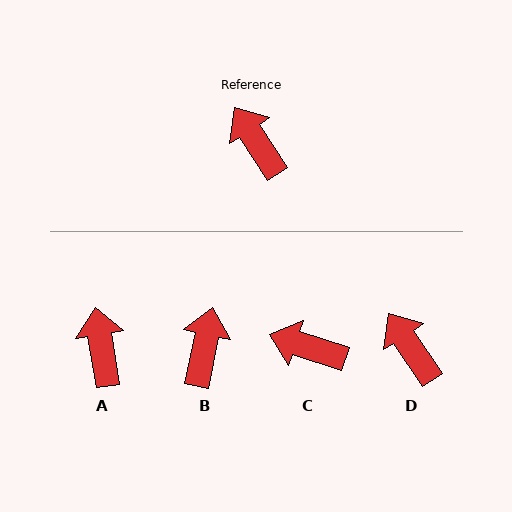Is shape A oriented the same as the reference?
No, it is off by about 24 degrees.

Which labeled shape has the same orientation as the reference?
D.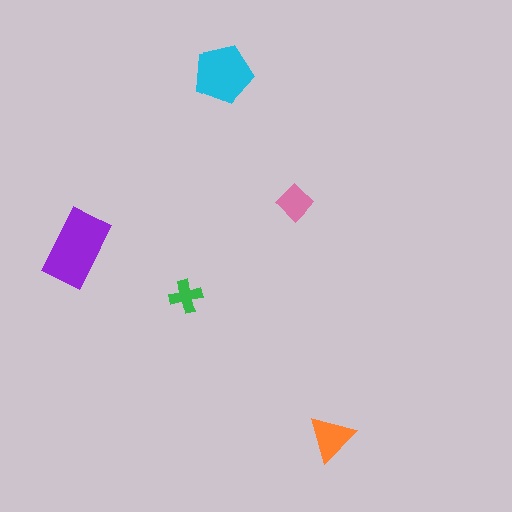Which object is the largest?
The purple rectangle.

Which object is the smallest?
The green cross.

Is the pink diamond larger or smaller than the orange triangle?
Smaller.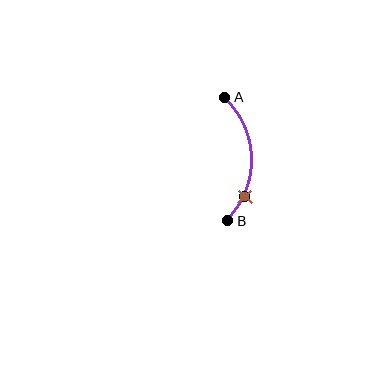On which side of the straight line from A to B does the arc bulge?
The arc bulges to the right of the straight line connecting A and B.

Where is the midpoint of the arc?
The arc midpoint is the point on the curve farthest from the straight line joining A and B. It sits to the right of that line.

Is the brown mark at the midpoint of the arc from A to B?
No. The brown mark lies on the arc but is closer to endpoint B. The arc midpoint would be at the point on the curve equidistant along the arc from both A and B.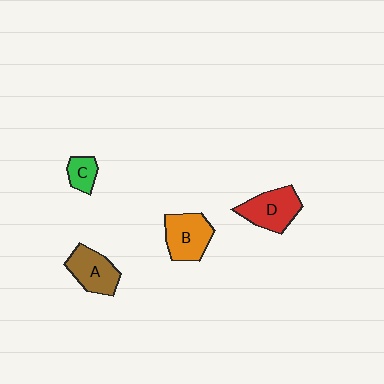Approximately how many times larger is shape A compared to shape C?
Approximately 2.0 times.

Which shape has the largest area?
Shape D (red).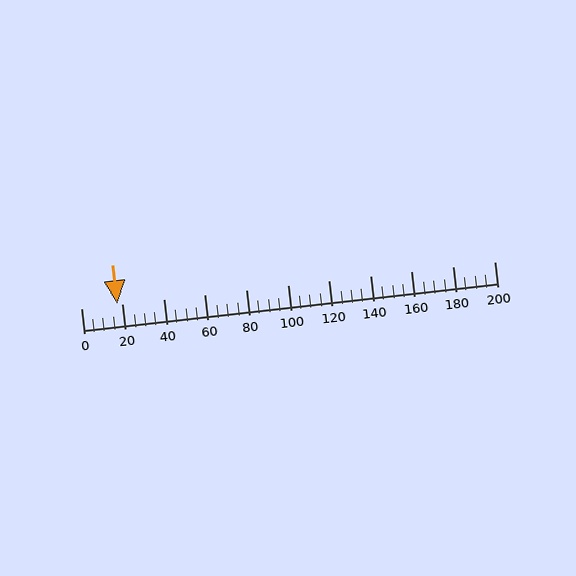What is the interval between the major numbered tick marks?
The major tick marks are spaced 20 units apart.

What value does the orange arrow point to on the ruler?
The orange arrow points to approximately 18.